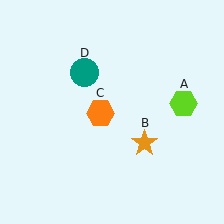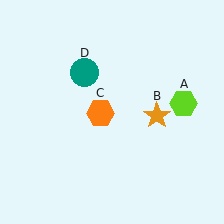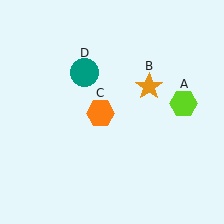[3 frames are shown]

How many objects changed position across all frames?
1 object changed position: orange star (object B).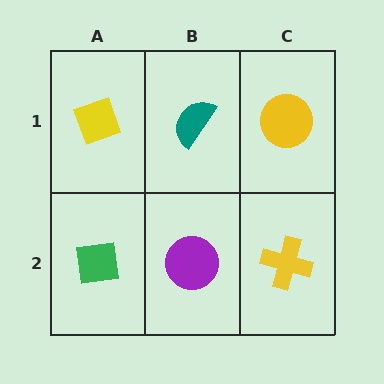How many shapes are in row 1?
3 shapes.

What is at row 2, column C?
A yellow cross.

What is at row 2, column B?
A purple circle.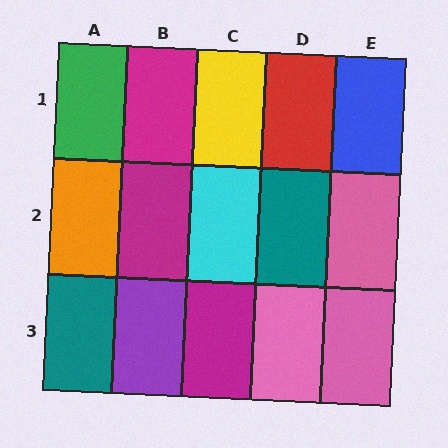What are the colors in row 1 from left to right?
Green, magenta, yellow, red, blue.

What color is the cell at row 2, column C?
Cyan.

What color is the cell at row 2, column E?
Pink.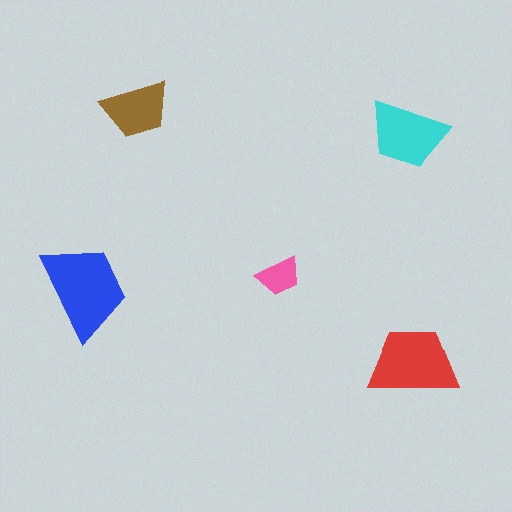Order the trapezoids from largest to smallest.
the blue one, the red one, the cyan one, the brown one, the pink one.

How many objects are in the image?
There are 5 objects in the image.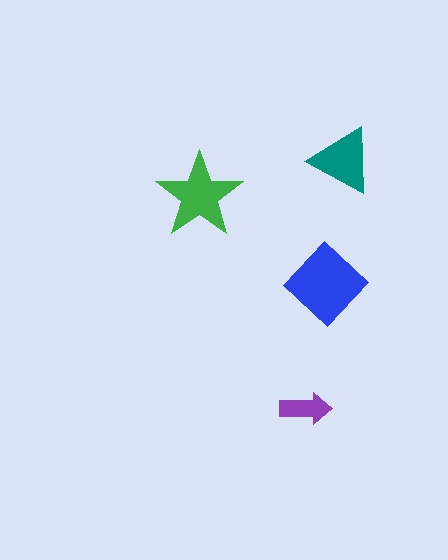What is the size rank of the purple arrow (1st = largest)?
4th.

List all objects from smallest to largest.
The purple arrow, the teal triangle, the green star, the blue diamond.